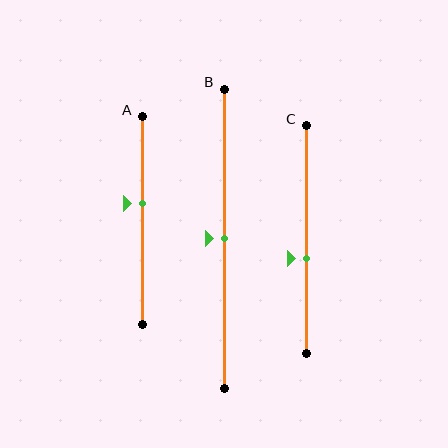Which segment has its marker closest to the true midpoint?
Segment B has its marker closest to the true midpoint.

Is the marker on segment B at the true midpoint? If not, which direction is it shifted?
Yes, the marker on segment B is at the true midpoint.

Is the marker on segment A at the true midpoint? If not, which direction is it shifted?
No, the marker on segment A is shifted upward by about 8% of the segment length.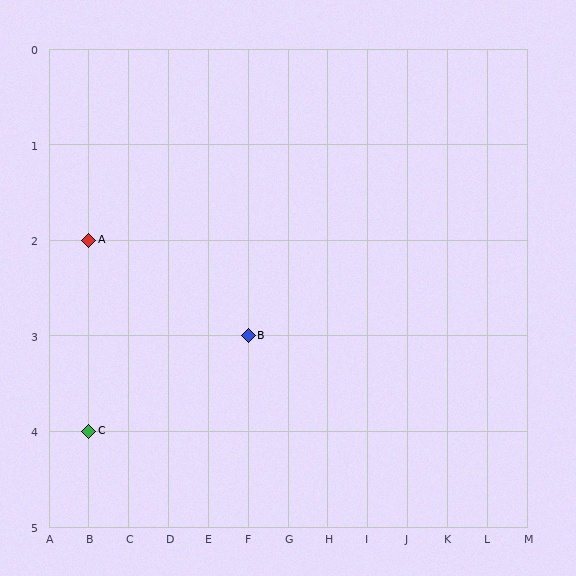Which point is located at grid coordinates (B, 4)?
Point C is at (B, 4).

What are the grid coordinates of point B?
Point B is at grid coordinates (F, 3).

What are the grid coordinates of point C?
Point C is at grid coordinates (B, 4).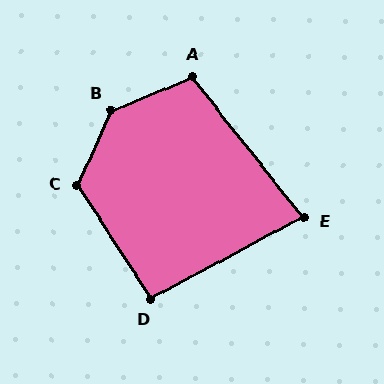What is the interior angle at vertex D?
Approximately 95 degrees (approximately right).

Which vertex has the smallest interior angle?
E, at approximately 80 degrees.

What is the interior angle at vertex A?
Approximately 106 degrees (obtuse).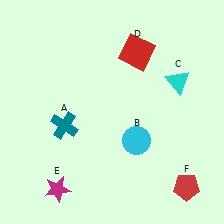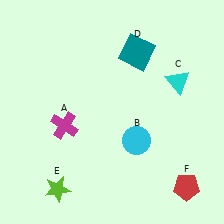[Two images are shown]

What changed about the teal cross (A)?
In Image 1, A is teal. In Image 2, it changed to magenta.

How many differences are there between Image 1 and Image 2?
There are 3 differences between the two images.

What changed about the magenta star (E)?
In Image 1, E is magenta. In Image 2, it changed to lime.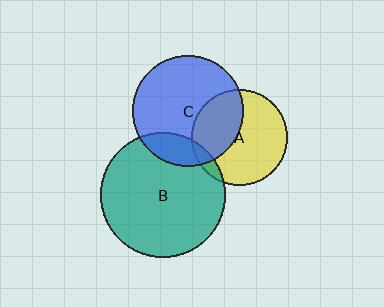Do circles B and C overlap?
Yes.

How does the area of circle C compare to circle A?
Approximately 1.3 times.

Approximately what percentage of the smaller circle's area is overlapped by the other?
Approximately 15%.